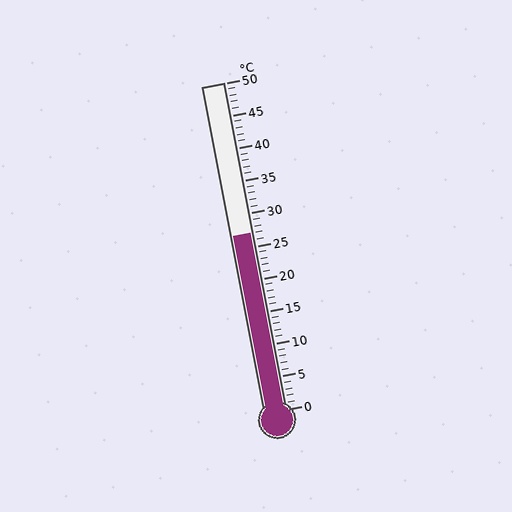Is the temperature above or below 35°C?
The temperature is below 35°C.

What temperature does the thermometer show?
The thermometer shows approximately 27°C.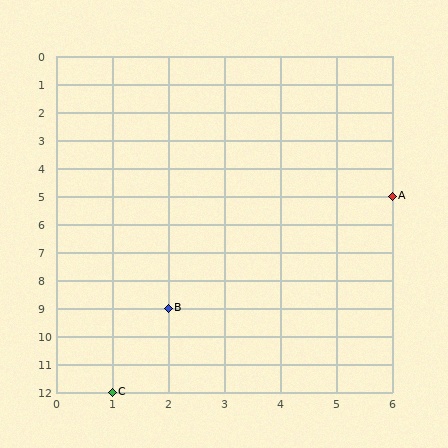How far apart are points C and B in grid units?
Points C and B are 1 column and 3 rows apart (about 3.2 grid units diagonally).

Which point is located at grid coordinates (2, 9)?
Point B is at (2, 9).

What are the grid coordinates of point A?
Point A is at grid coordinates (6, 5).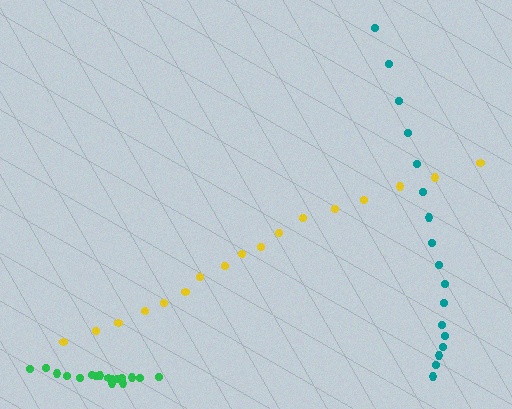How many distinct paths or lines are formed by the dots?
There are 3 distinct paths.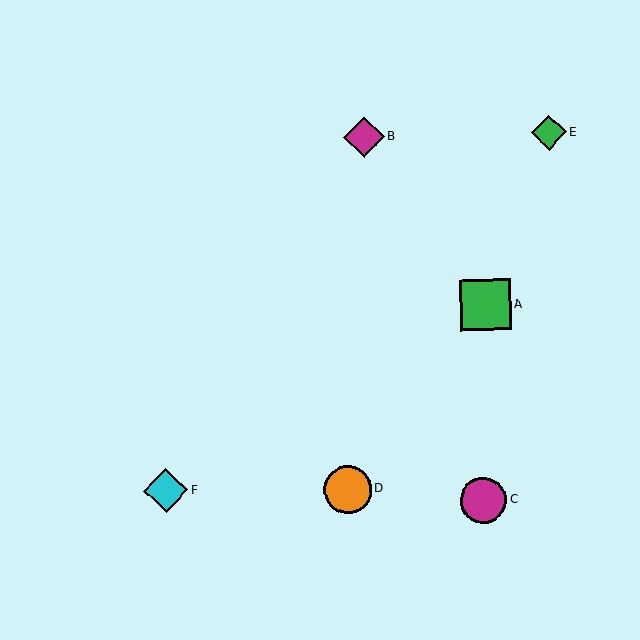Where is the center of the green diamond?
The center of the green diamond is at (549, 133).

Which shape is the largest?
The green square (labeled A) is the largest.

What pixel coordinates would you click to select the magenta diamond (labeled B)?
Click at (364, 137) to select the magenta diamond B.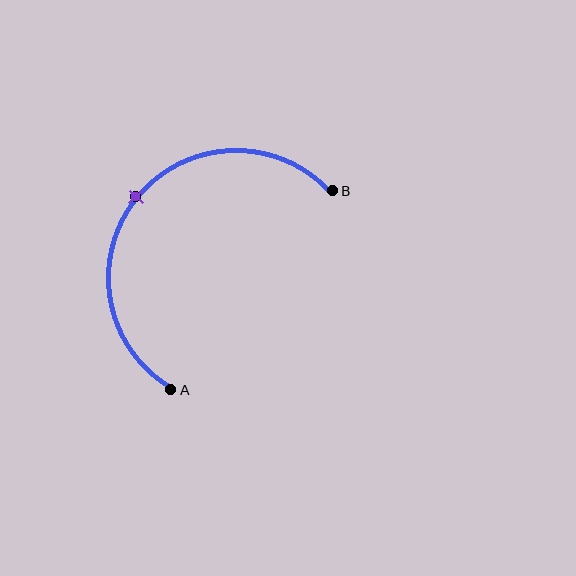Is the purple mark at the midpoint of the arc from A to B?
Yes. The purple mark lies on the arc at equal arc-length from both A and B — it is the arc midpoint.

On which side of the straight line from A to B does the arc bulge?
The arc bulges above and to the left of the straight line connecting A and B.